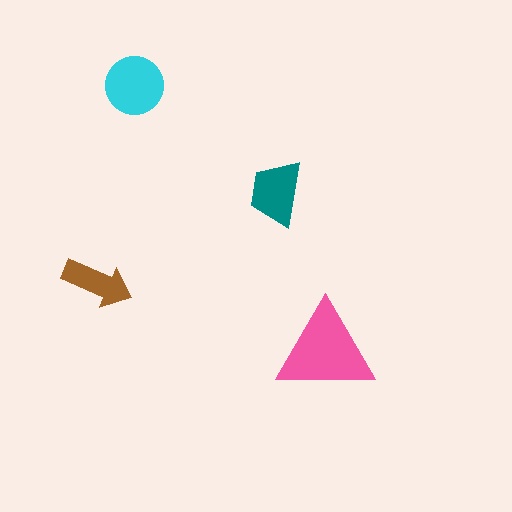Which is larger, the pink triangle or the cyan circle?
The pink triangle.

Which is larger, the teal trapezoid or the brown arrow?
The teal trapezoid.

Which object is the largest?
The pink triangle.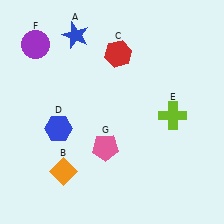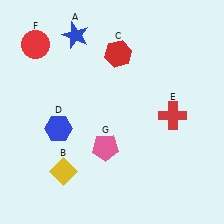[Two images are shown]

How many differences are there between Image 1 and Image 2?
There are 3 differences between the two images.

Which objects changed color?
B changed from orange to yellow. E changed from lime to red. F changed from purple to red.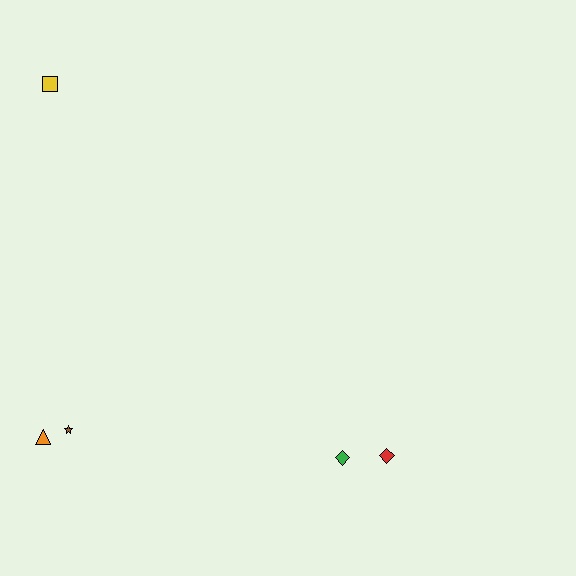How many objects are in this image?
There are 5 objects.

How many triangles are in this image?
There is 1 triangle.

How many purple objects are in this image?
There are no purple objects.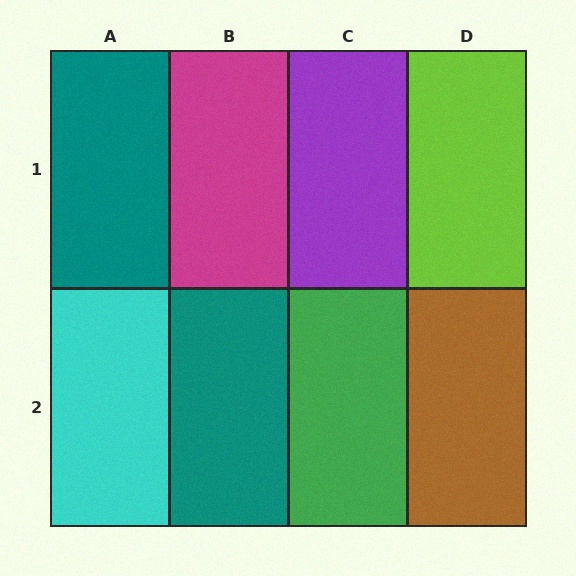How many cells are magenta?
1 cell is magenta.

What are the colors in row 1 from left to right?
Teal, magenta, purple, lime.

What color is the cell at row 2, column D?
Brown.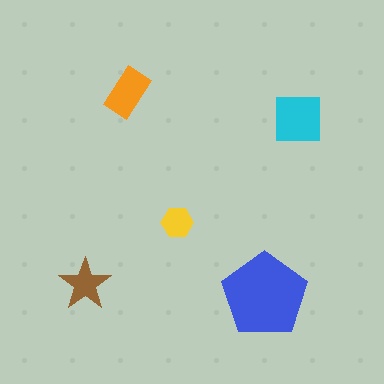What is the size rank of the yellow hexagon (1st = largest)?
5th.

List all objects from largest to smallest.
The blue pentagon, the cyan square, the orange rectangle, the brown star, the yellow hexagon.